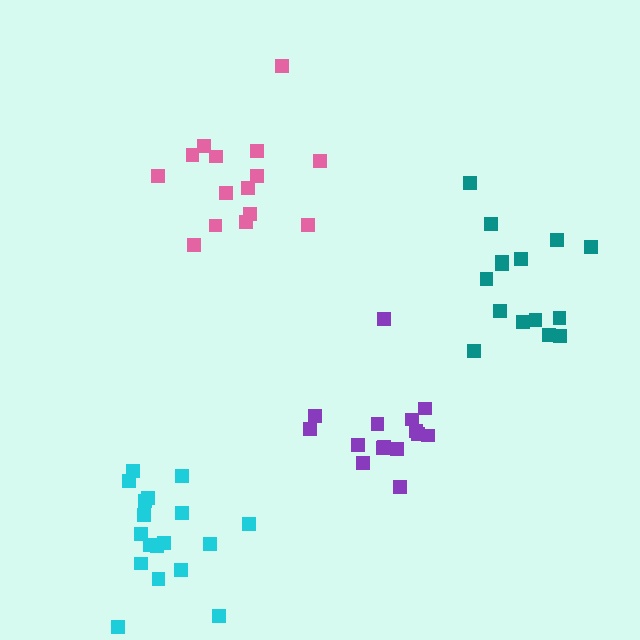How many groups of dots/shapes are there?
There are 4 groups.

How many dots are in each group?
Group 1: 15 dots, Group 2: 15 dots, Group 3: 15 dots, Group 4: 18 dots (63 total).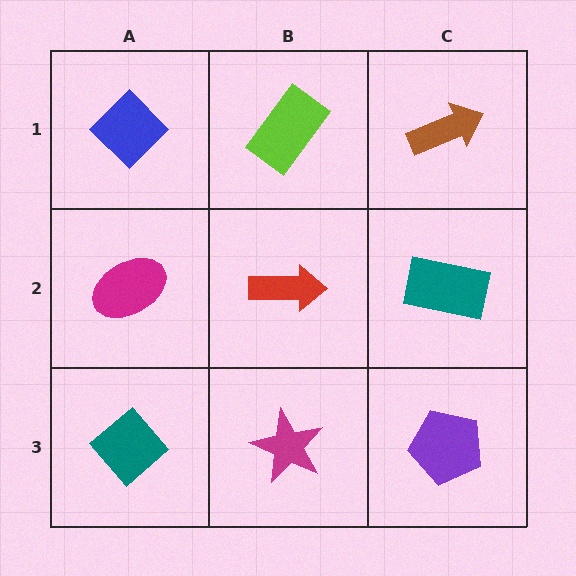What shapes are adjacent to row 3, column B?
A red arrow (row 2, column B), a teal diamond (row 3, column A), a purple pentagon (row 3, column C).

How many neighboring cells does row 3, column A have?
2.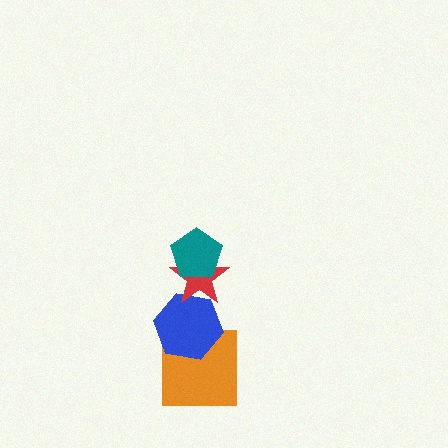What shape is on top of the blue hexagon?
The red star is on top of the blue hexagon.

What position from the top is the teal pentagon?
The teal pentagon is 1st from the top.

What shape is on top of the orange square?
The blue hexagon is on top of the orange square.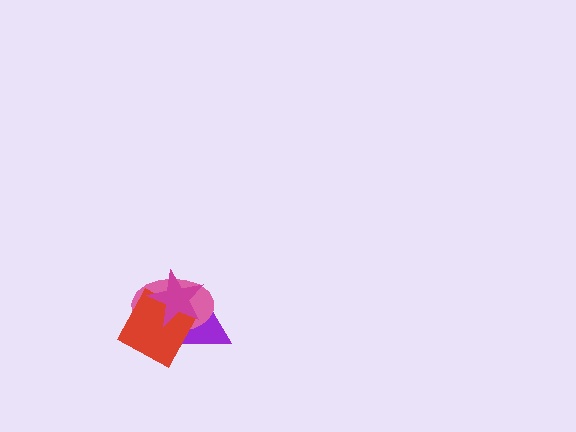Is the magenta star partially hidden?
No, no other shape covers it.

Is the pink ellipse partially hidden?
Yes, it is partially covered by another shape.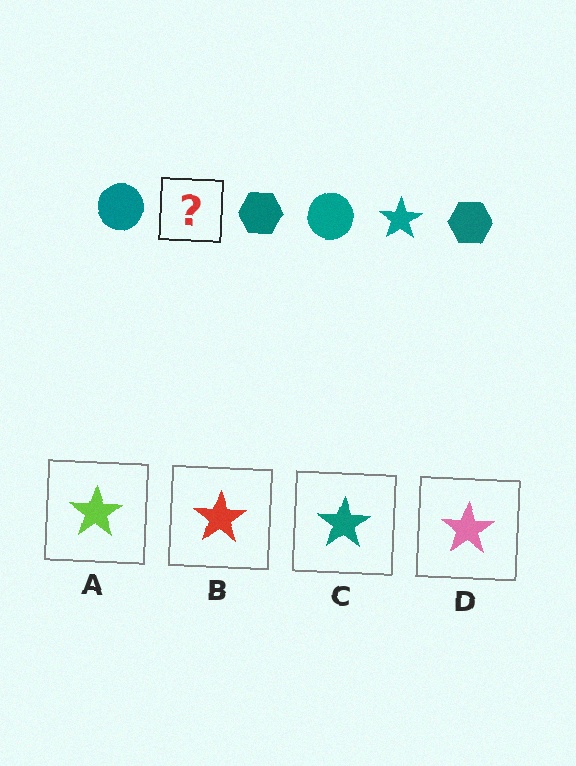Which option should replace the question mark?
Option C.